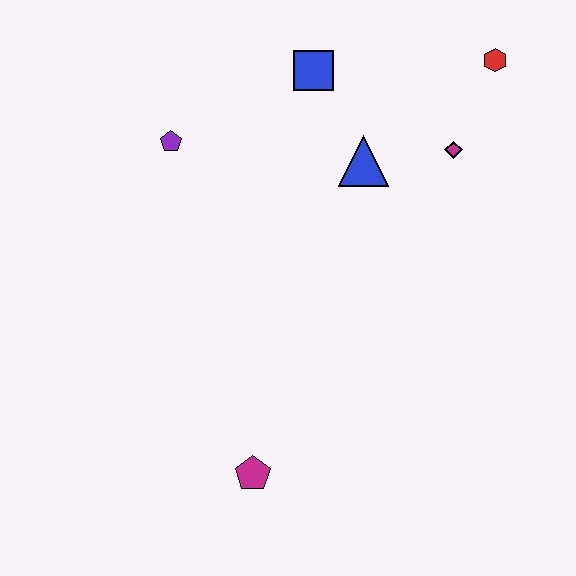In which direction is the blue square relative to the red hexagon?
The blue square is to the left of the red hexagon.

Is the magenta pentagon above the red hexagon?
No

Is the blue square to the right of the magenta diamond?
No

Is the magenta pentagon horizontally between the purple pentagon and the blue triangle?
Yes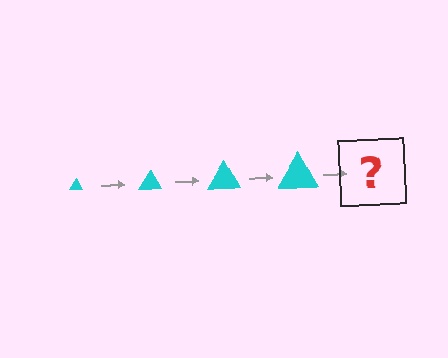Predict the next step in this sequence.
The next step is a cyan triangle, larger than the previous one.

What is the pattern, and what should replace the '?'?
The pattern is that the triangle gets progressively larger each step. The '?' should be a cyan triangle, larger than the previous one.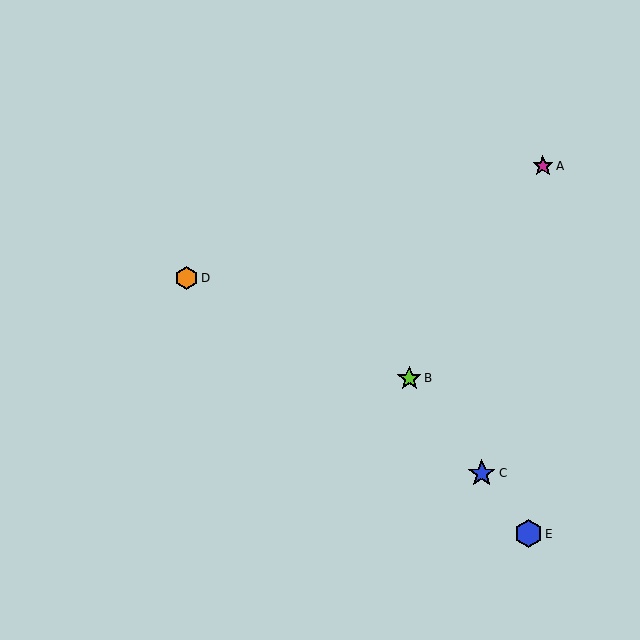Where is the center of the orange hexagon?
The center of the orange hexagon is at (187, 278).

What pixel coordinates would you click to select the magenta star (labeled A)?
Click at (543, 166) to select the magenta star A.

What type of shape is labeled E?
Shape E is a blue hexagon.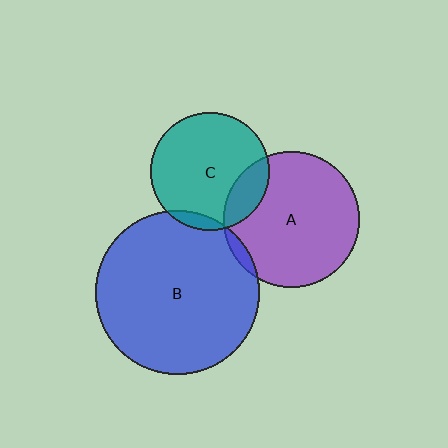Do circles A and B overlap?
Yes.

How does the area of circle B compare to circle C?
Approximately 1.9 times.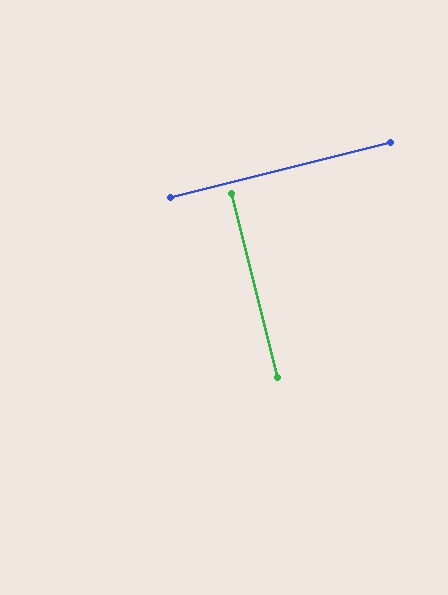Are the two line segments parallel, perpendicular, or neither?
Perpendicular — they meet at approximately 90°.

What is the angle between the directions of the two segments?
Approximately 90 degrees.